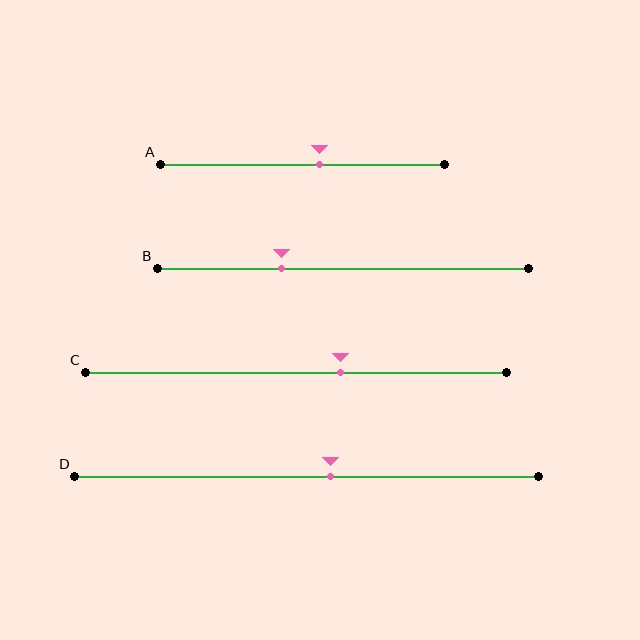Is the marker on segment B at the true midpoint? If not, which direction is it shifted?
No, the marker on segment B is shifted to the left by about 17% of the segment length.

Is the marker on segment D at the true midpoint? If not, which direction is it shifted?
No, the marker on segment D is shifted to the right by about 5% of the segment length.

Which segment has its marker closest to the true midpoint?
Segment D has its marker closest to the true midpoint.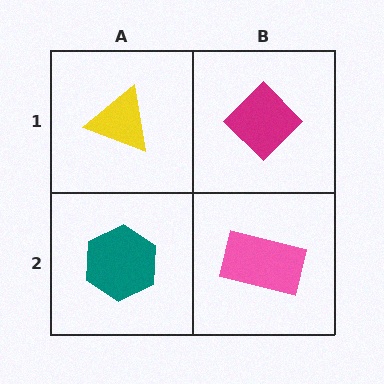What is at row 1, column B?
A magenta diamond.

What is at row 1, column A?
A yellow triangle.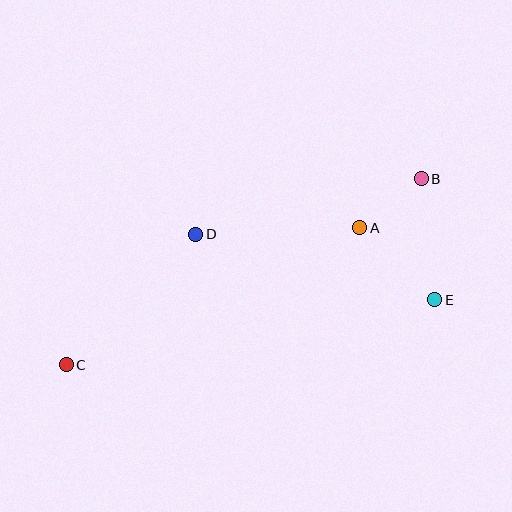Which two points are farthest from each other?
Points B and C are farthest from each other.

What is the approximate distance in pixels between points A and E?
The distance between A and E is approximately 104 pixels.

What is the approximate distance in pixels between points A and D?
The distance between A and D is approximately 164 pixels.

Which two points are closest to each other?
Points A and B are closest to each other.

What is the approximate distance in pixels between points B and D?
The distance between B and D is approximately 232 pixels.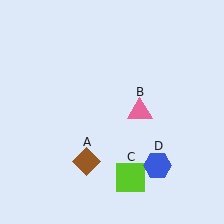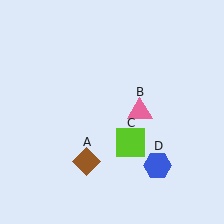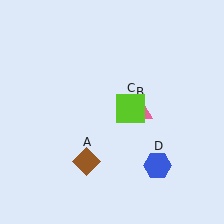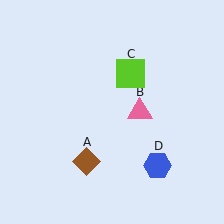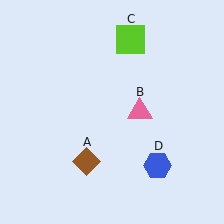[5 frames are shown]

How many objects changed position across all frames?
1 object changed position: lime square (object C).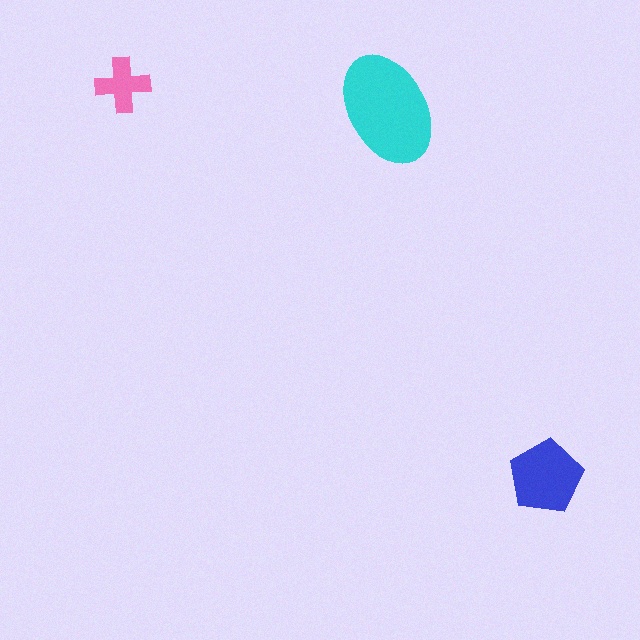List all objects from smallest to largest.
The pink cross, the blue pentagon, the cyan ellipse.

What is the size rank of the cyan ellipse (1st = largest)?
1st.